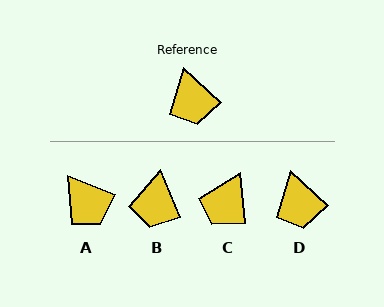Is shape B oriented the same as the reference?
No, it is off by about 25 degrees.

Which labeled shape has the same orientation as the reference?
D.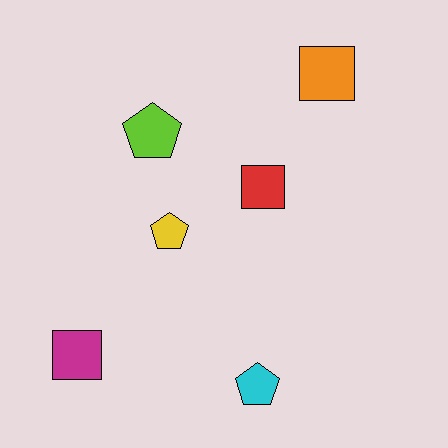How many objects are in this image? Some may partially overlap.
There are 6 objects.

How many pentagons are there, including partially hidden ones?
There are 3 pentagons.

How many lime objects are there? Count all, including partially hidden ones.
There is 1 lime object.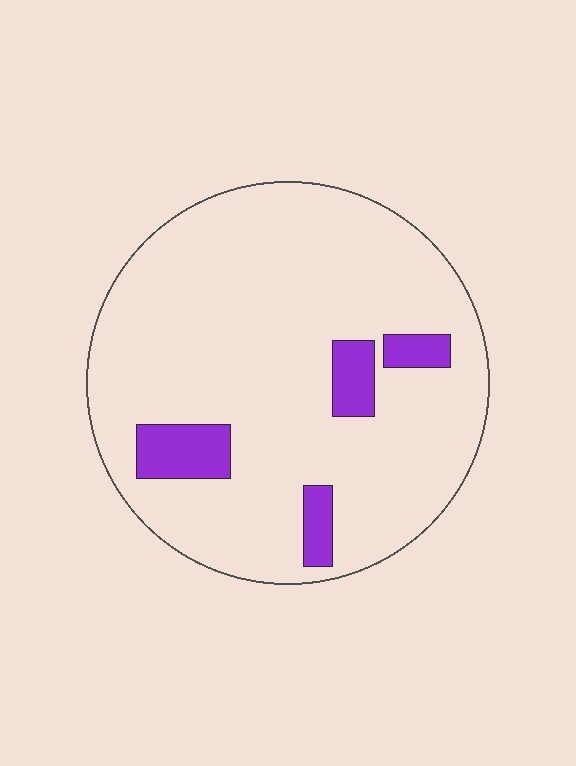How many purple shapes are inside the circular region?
4.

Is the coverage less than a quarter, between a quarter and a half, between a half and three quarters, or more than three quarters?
Less than a quarter.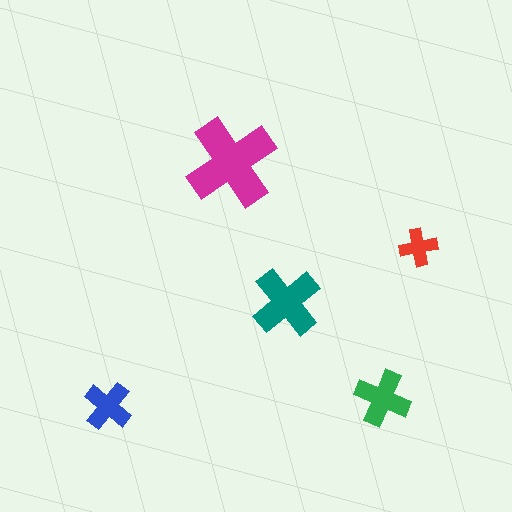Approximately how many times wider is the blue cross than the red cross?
About 1.5 times wider.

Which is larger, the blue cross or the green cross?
The green one.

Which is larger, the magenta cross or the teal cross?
The magenta one.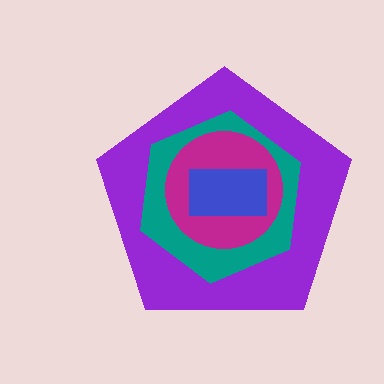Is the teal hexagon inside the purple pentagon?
Yes.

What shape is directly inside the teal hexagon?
The magenta circle.